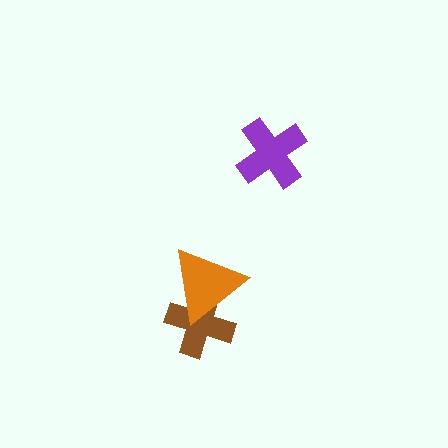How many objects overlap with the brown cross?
1 object overlaps with the brown cross.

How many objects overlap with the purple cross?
0 objects overlap with the purple cross.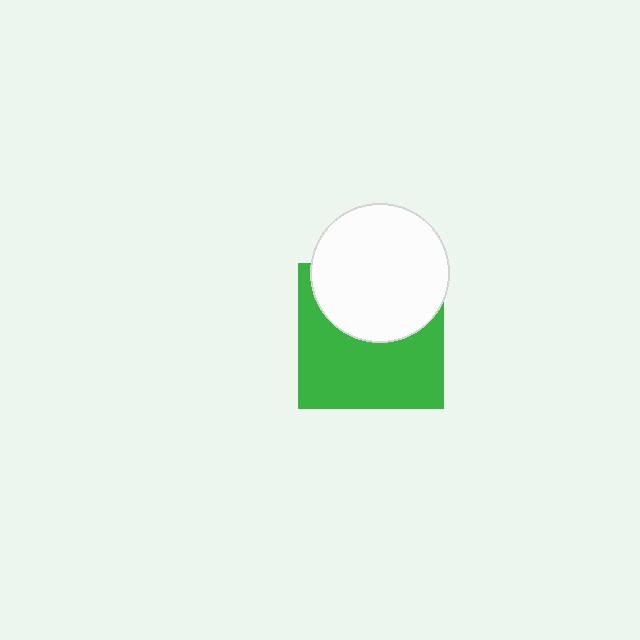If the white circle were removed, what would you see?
You would see the complete green square.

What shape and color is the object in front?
The object in front is a white circle.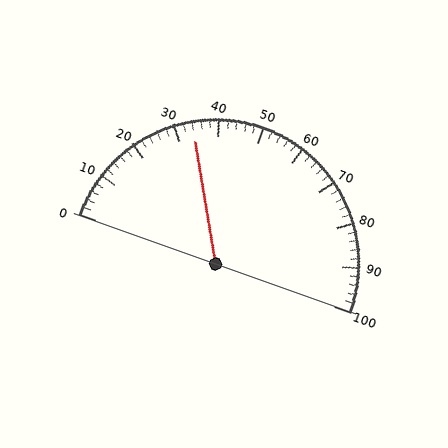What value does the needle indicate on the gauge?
The needle indicates approximately 34.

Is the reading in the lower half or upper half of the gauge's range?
The reading is in the lower half of the range (0 to 100).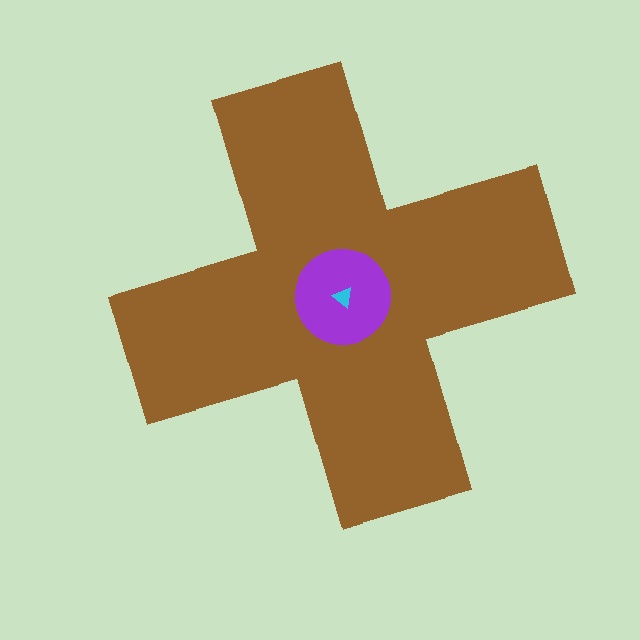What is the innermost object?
The cyan triangle.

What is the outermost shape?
The brown cross.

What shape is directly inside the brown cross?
The purple circle.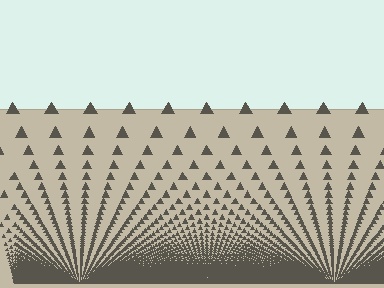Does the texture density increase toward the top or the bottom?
Density increases toward the bottom.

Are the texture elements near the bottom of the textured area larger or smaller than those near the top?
Smaller. The gradient is inverted — elements near the bottom are smaller and denser.